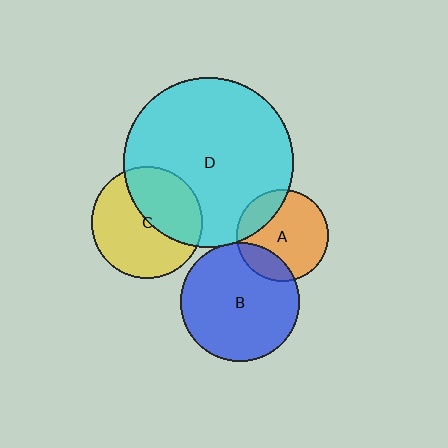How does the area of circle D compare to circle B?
Approximately 2.0 times.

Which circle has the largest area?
Circle D (cyan).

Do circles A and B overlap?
Yes.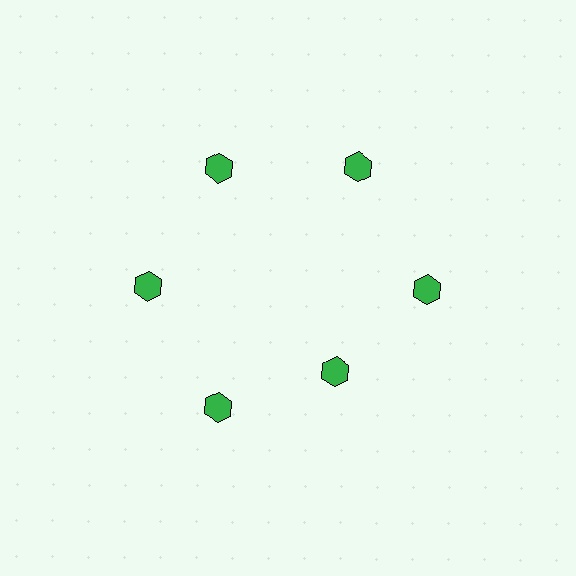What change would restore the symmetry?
The symmetry would be restored by moving it outward, back onto the ring so that all 6 hexagons sit at equal angles and equal distance from the center.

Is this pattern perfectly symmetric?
No. The 6 green hexagons are arranged in a ring, but one element near the 5 o'clock position is pulled inward toward the center, breaking the 6-fold rotational symmetry.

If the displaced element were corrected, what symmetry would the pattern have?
It would have 6-fold rotational symmetry — the pattern would map onto itself every 60 degrees.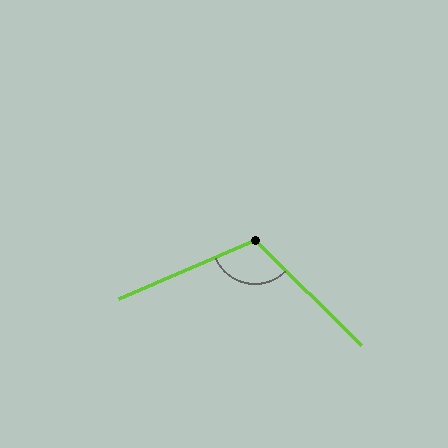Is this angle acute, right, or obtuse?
It is obtuse.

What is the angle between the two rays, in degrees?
Approximately 112 degrees.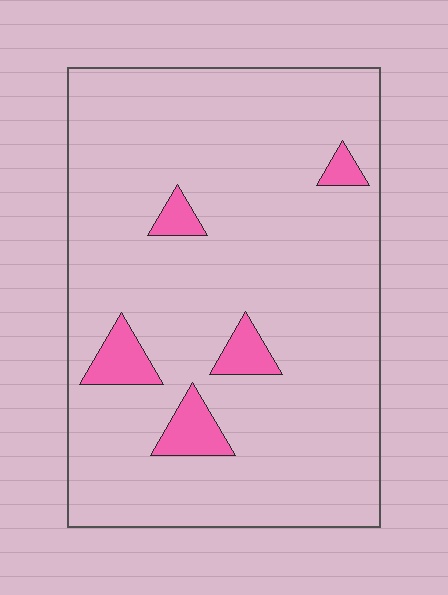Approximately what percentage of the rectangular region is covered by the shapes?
Approximately 10%.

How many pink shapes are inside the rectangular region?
5.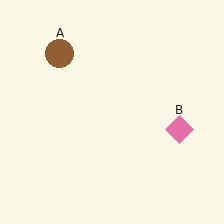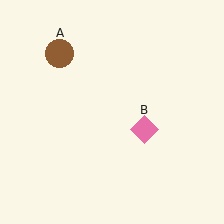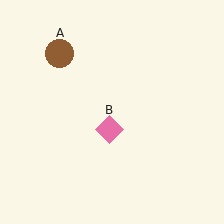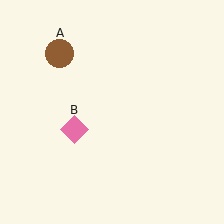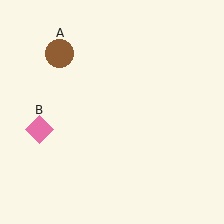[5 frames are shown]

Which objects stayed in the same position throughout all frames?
Brown circle (object A) remained stationary.